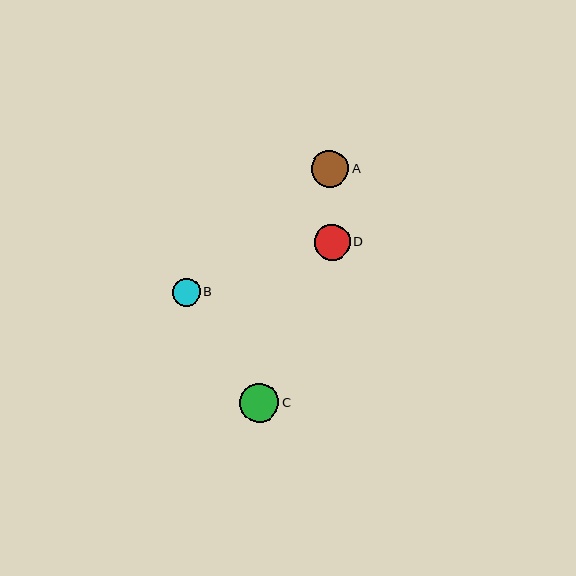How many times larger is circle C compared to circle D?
Circle C is approximately 1.1 times the size of circle D.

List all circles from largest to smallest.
From largest to smallest: C, A, D, B.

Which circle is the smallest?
Circle B is the smallest with a size of approximately 28 pixels.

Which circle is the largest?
Circle C is the largest with a size of approximately 40 pixels.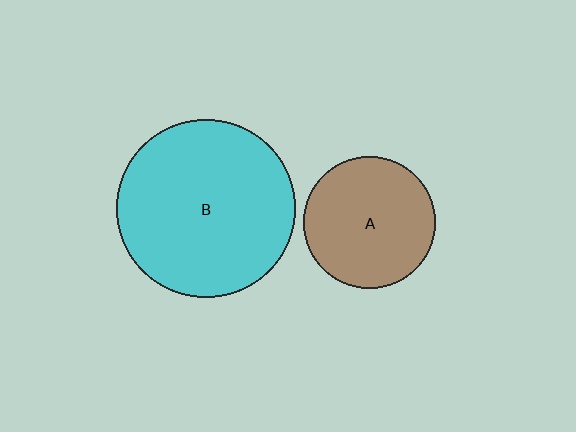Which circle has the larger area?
Circle B (cyan).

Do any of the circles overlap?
No, none of the circles overlap.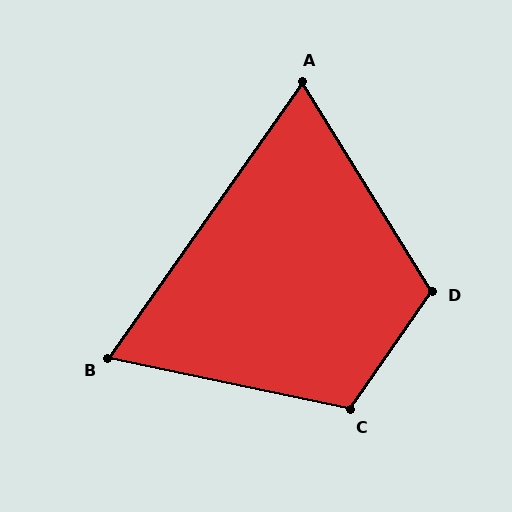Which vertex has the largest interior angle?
D, at approximately 113 degrees.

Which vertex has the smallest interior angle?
B, at approximately 67 degrees.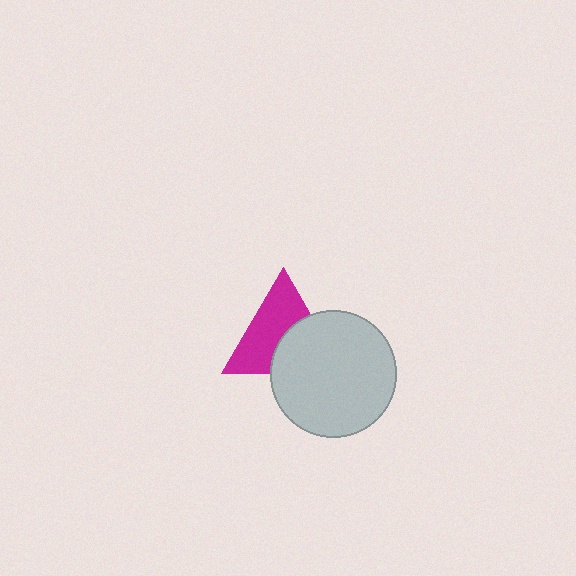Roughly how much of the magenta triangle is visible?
About half of it is visible (roughly 58%).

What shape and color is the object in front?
The object in front is a light gray circle.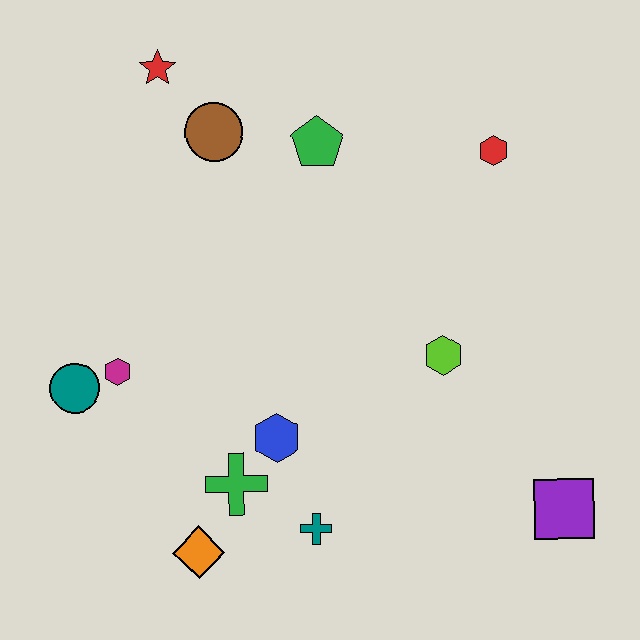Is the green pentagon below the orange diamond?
No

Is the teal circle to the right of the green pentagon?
No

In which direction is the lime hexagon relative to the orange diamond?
The lime hexagon is to the right of the orange diamond.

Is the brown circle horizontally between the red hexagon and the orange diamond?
Yes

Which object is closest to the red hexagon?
The green pentagon is closest to the red hexagon.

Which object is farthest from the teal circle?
The purple square is farthest from the teal circle.